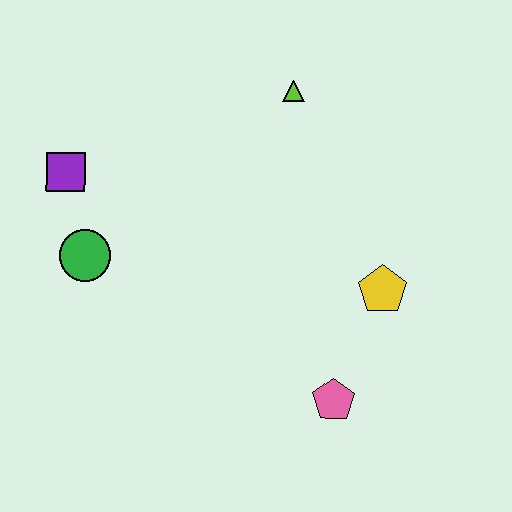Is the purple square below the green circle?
No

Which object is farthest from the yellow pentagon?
The purple square is farthest from the yellow pentagon.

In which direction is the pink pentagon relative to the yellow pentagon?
The pink pentagon is below the yellow pentagon.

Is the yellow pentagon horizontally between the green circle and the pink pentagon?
No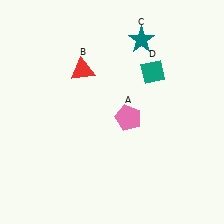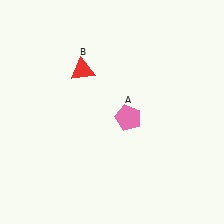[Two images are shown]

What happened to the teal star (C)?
The teal star (C) was removed in Image 2. It was in the top-right area of Image 1.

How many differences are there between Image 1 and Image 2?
There are 2 differences between the two images.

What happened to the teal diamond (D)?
The teal diamond (D) was removed in Image 2. It was in the top-right area of Image 1.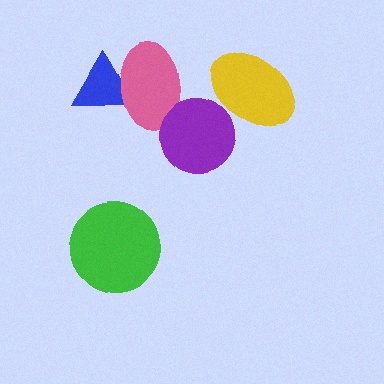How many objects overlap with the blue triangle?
1 object overlaps with the blue triangle.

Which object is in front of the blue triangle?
The pink ellipse is in front of the blue triangle.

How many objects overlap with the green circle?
0 objects overlap with the green circle.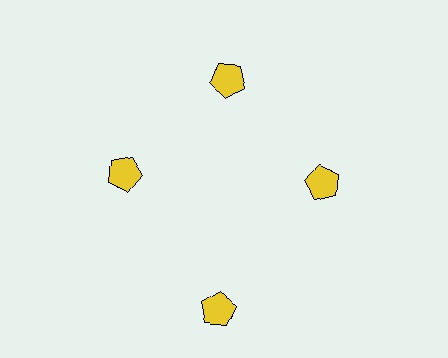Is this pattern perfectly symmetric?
No. The 4 yellow pentagons are arranged in a ring, but one element near the 6 o'clock position is pushed outward from the center, breaking the 4-fold rotational symmetry.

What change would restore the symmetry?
The symmetry would be restored by moving it inward, back onto the ring so that all 4 pentagons sit at equal angles and equal distance from the center.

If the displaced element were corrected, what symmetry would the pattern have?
It would have 4-fold rotational symmetry — the pattern would map onto itself every 90 degrees.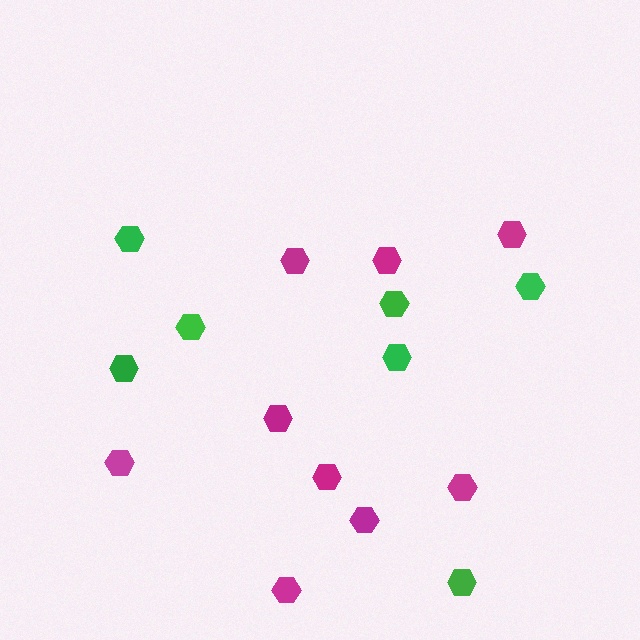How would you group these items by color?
There are 2 groups: one group of magenta hexagons (9) and one group of green hexagons (7).